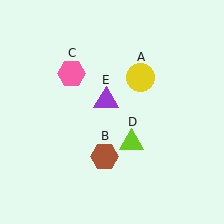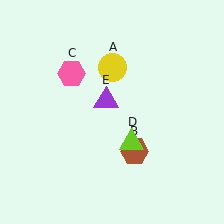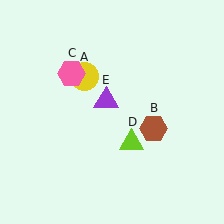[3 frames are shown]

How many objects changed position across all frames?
2 objects changed position: yellow circle (object A), brown hexagon (object B).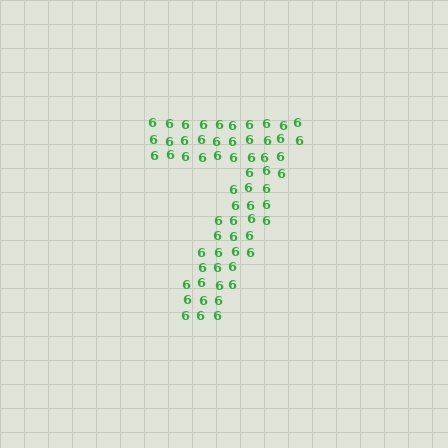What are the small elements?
The small elements are digit 6's.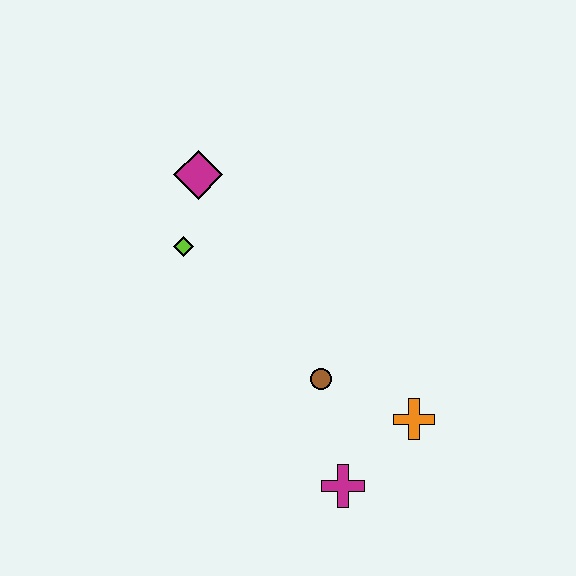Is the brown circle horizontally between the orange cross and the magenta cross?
No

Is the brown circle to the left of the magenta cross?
Yes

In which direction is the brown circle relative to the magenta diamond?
The brown circle is below the magenta diamond.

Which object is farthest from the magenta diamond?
The magenta cross is farthest from the magenta diamond.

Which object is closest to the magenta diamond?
The lime diamond is closest to the magenta diamond.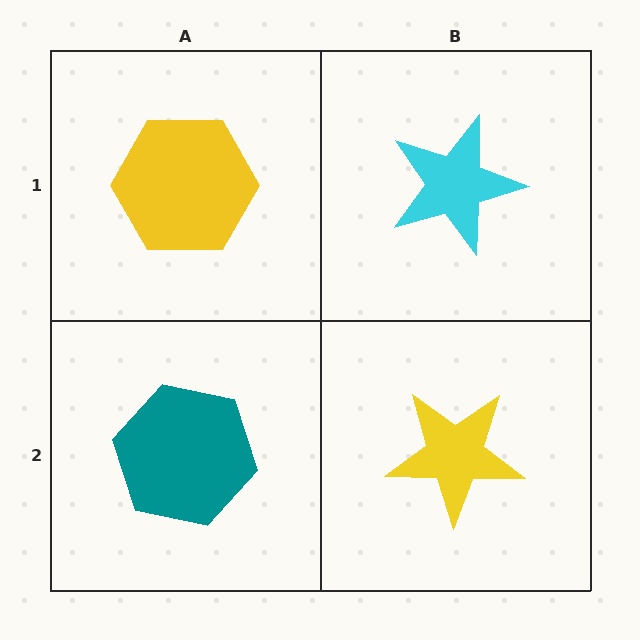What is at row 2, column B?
A yellow star.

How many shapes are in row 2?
2 shapes.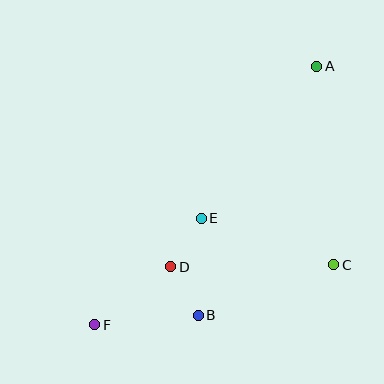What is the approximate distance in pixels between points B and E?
The distance between B and E is approximately 97 pixels.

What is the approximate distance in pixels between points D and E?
The distance between D and E is approximately 57 pixels.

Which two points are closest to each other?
Points B and D are closest to each other.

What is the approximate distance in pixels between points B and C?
The distance between B and C is approximately 145 pixels.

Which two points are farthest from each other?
Points A and F are farthest from each other.